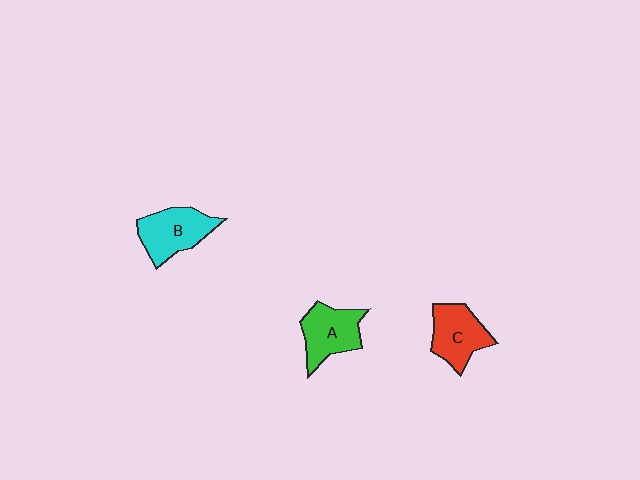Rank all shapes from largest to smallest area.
From largest to smallest: B (cyan), A (green), C (red).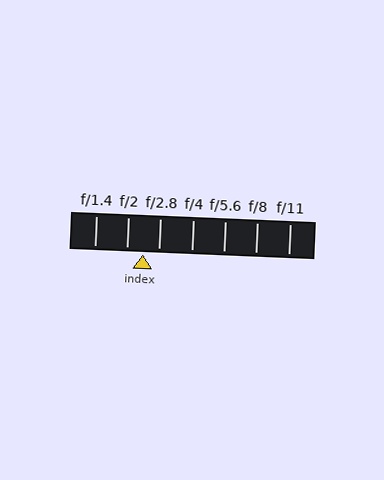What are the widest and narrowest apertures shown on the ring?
The widest aperture shown is f/1.4 and the narrowest is f/11.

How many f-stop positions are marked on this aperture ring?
There are 7 f-stop positions marked.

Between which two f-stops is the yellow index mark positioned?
The index mark is between f/2 and f/2.8.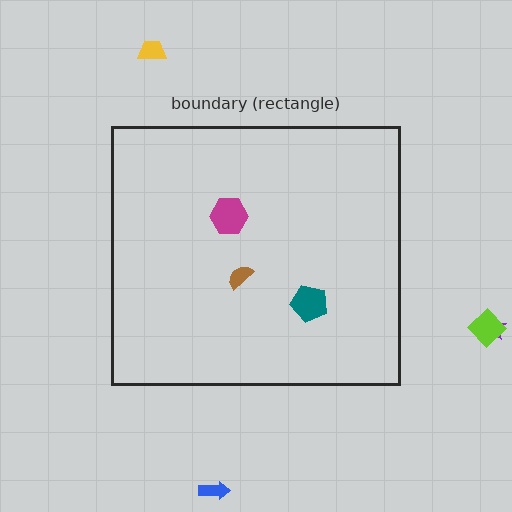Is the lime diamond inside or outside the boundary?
Outside.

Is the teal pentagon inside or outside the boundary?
Inside.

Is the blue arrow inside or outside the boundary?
Outside.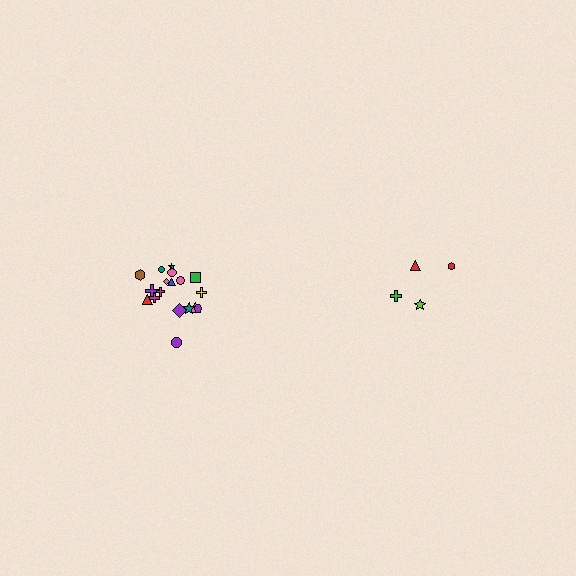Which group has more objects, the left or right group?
The left group.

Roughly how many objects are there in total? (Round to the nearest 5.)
Roughly 20 objects in total.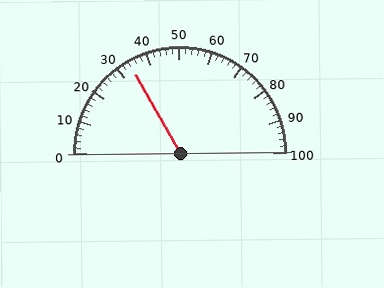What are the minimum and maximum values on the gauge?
The gauge ranges from 0 to 100.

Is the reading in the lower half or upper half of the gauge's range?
The reading is in the lower half of the range (0 to 100).